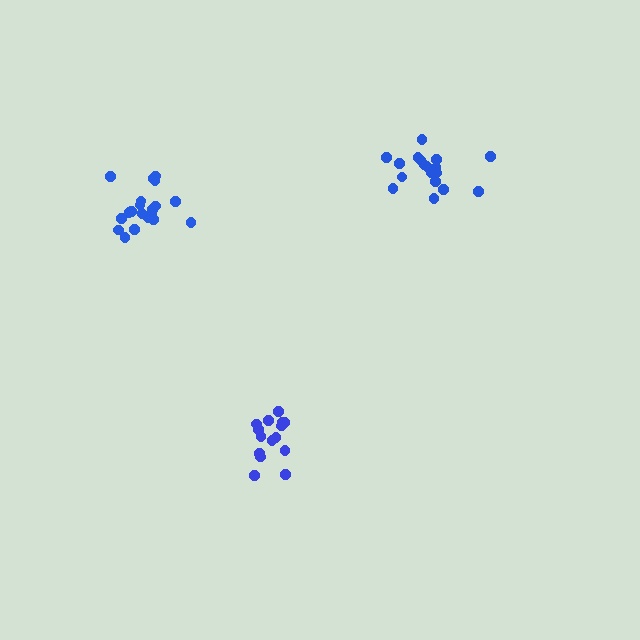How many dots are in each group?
Group 1: 15 dots, Group 2: 20 dots, Group 3: 19 dots (54 total).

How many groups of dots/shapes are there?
There are 3 groups.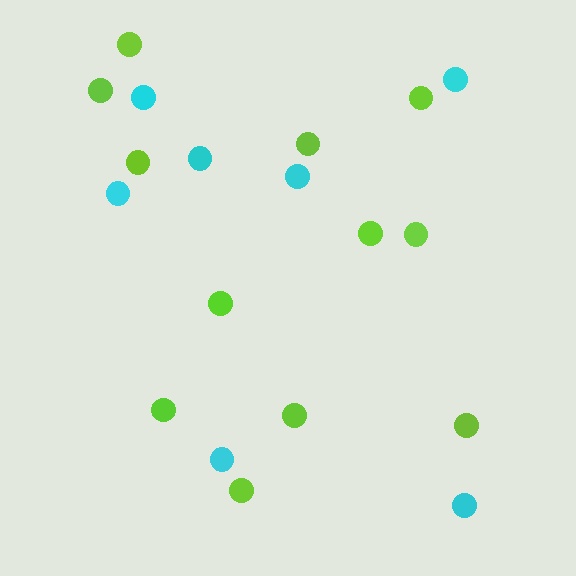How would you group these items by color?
There are 2 groups: one group of cyan circles (7) and one group of lime circles (12).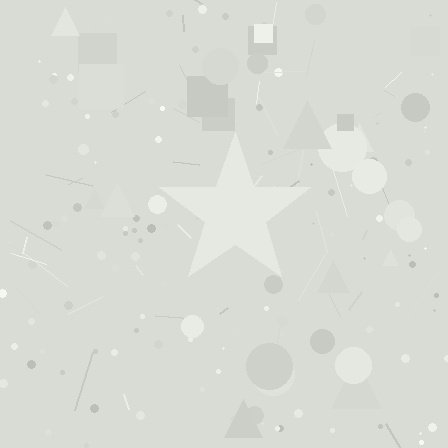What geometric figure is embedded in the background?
A star is embedded in the background.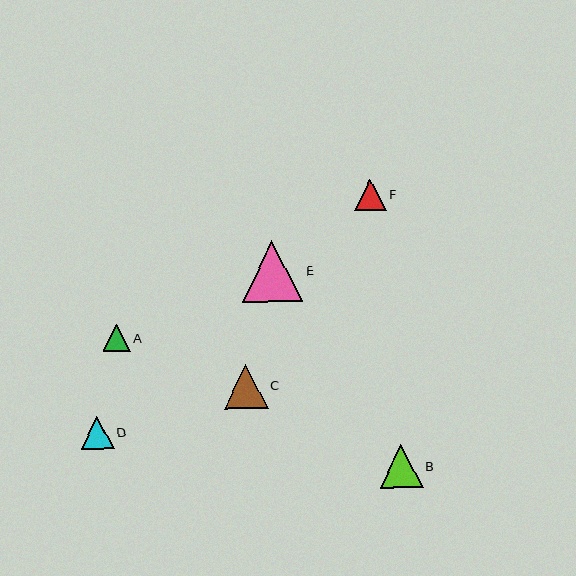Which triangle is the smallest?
Triangle A is the smallest with a size of approximately 27 pixels.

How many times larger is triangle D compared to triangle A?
Triangle D is approximately 1.2 times the size of triangle A.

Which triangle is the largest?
Triangle E is the largest with a size of approximately 61 pixels.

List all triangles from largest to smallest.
From largest to smallest: E, C, B, D, F, A.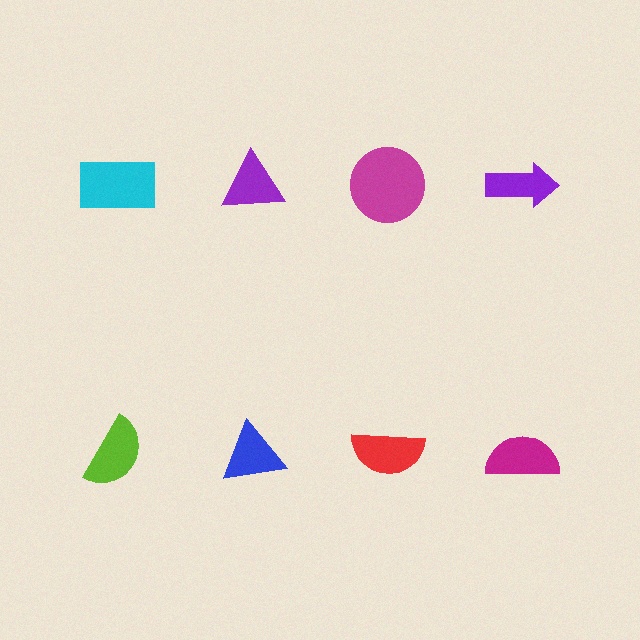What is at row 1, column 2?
A purple triangle.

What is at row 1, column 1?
A cyan rectangle.